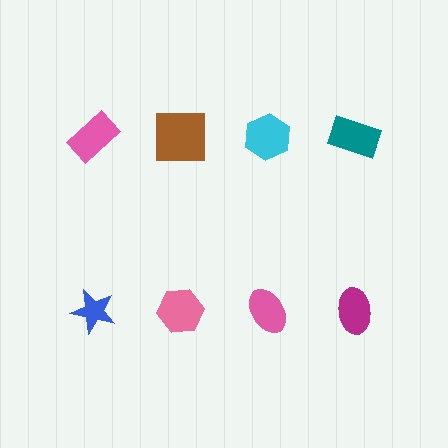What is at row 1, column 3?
A cyan hexagon.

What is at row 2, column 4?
A magenta ellipse.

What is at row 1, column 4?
A teal rectangle.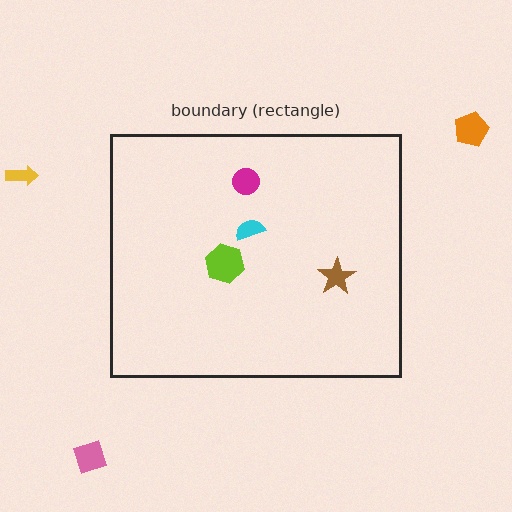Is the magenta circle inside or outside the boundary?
Inside.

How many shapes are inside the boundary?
4 inside, 3 outside.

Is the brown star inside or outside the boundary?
Inside.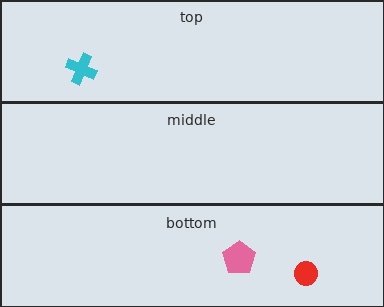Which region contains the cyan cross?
The top region.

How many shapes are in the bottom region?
2.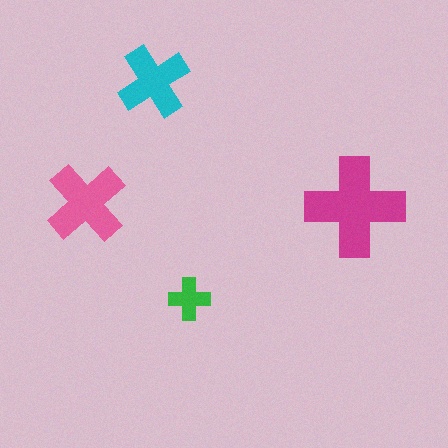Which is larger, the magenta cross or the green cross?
The magenta one.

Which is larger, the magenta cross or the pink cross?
The magenta one.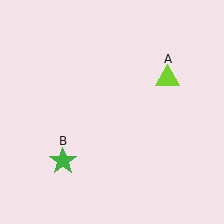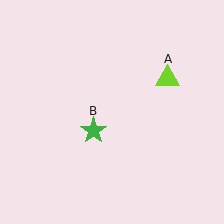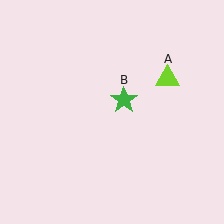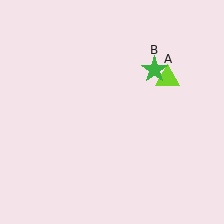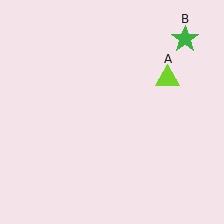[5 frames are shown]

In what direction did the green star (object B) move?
The green star (object B) moved up and to the right.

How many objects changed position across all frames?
1 object changed position: green star (object B).